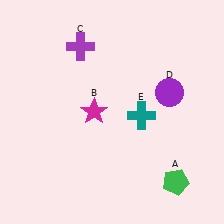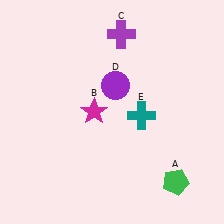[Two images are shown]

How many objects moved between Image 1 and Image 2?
2 objects moved between the two images.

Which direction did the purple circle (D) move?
The purple circle (D) moved left.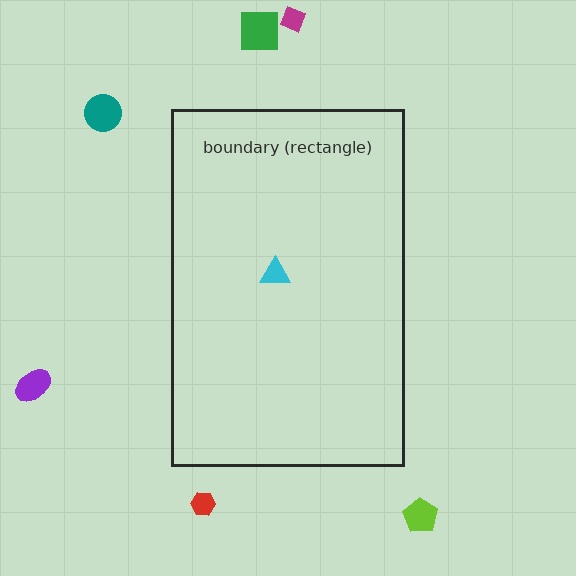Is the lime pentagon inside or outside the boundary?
Outside.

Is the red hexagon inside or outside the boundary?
Outside.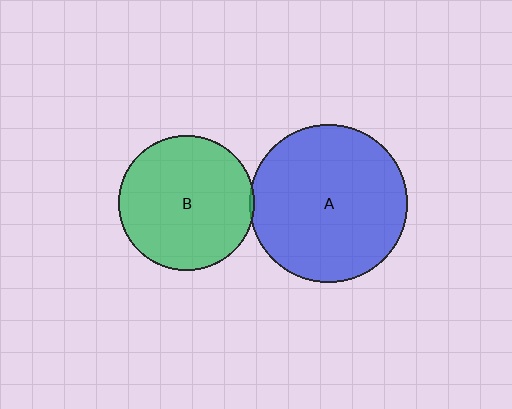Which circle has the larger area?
Circle A (blue).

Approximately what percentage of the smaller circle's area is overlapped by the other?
Approximately 5%.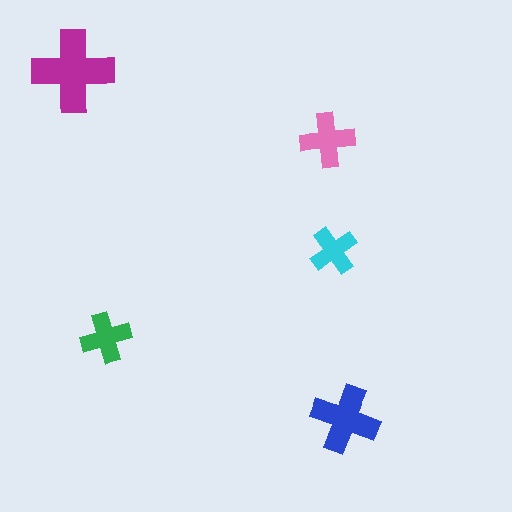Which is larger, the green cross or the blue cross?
The blue one.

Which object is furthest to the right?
The blue cross is rightmost.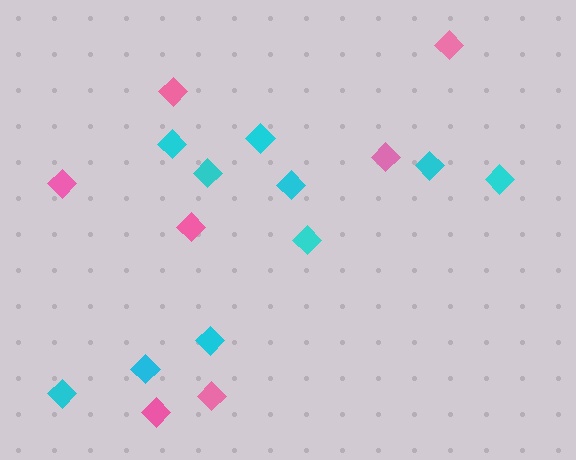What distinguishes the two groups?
There are 2 groups: one group of pink diamonds (7) and one group of cyan diamonds (10).